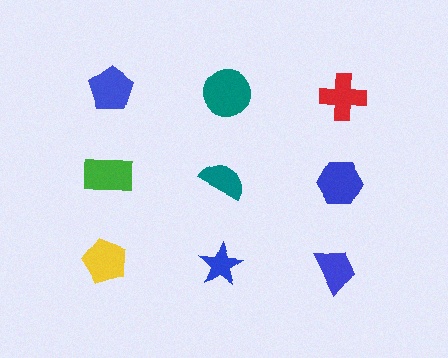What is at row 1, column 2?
A teal circle.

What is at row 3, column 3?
A blue trapezoid.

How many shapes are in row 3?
3 shapes.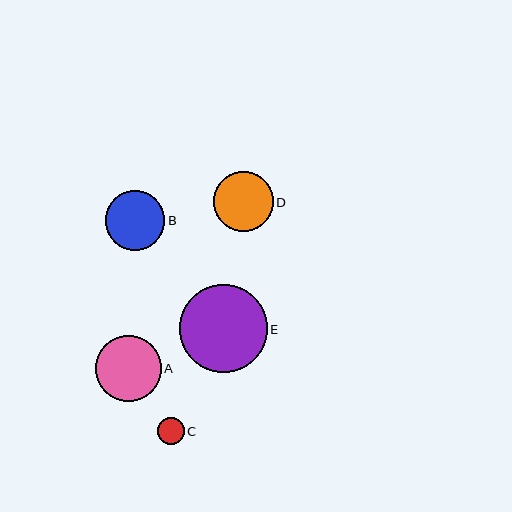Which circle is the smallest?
Circle C is the smallest with a size of approximately 27 pixels.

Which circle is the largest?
Circle E is the largest with a size of approximately 88 pixels.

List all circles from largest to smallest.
From largest to smallest: E, A, D, B, C.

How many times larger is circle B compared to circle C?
Circle B is approximately 2.2 times the size of circle C.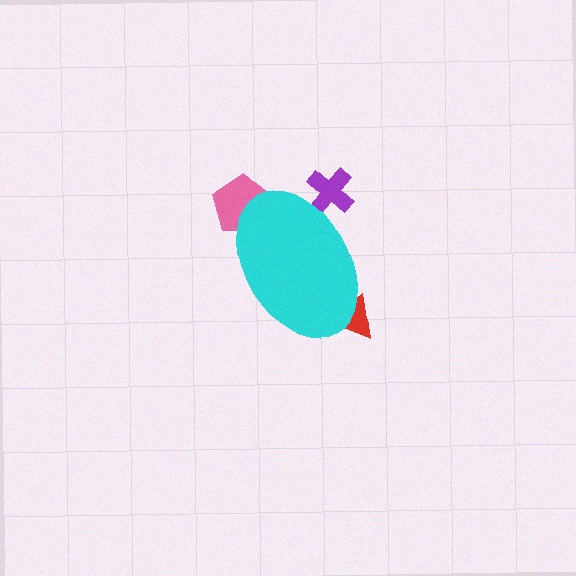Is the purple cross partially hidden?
Yes, the purple cross is partially hidden behind the cyan ellipse.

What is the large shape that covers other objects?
A cyan ellipse.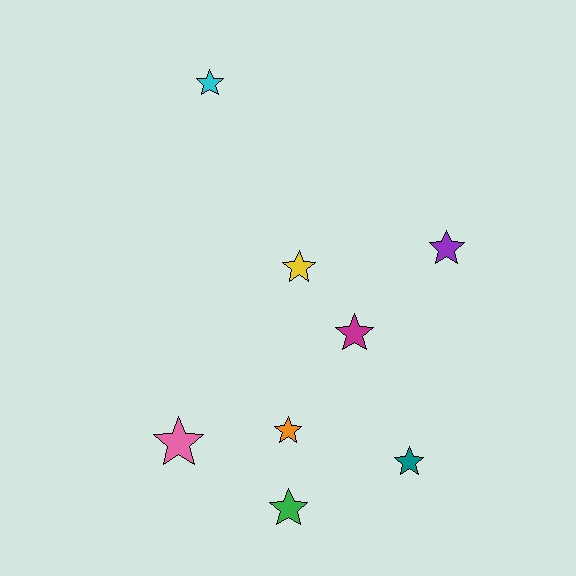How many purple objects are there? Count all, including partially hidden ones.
There is 1 purple object.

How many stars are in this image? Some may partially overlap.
There are 8 stars.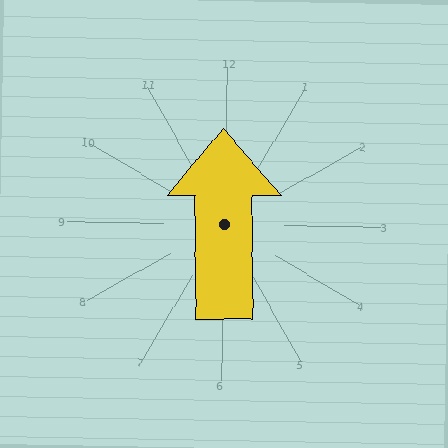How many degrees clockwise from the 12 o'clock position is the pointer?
Approximately 359 degrees.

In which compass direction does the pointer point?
North.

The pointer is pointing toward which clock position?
Roughly 12 o'clock.